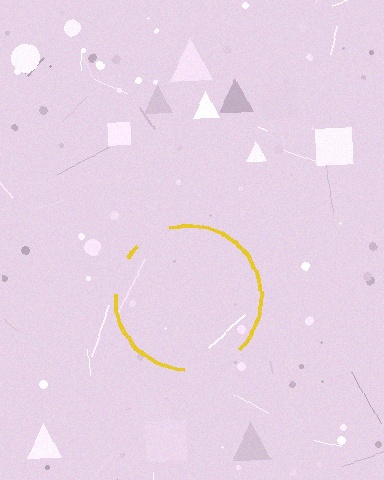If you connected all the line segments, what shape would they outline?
They would outline a circle.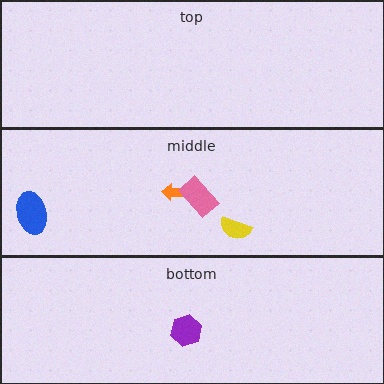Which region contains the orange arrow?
The middle region.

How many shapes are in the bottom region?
1.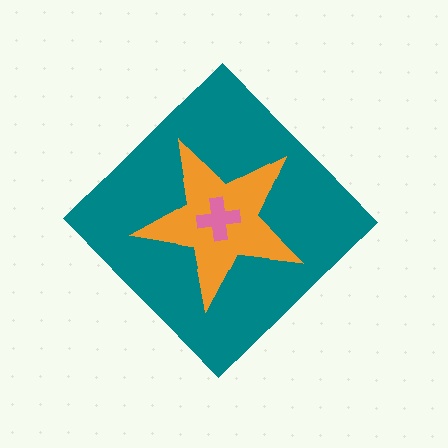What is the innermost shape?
The pink cross.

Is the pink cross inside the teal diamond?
Yes.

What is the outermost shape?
The teal diamond.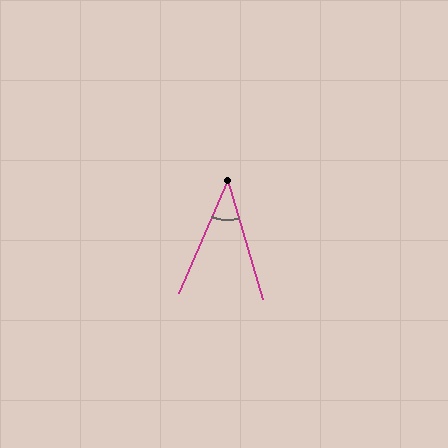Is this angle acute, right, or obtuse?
It is acute.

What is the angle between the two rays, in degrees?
Approximately 40 degrees.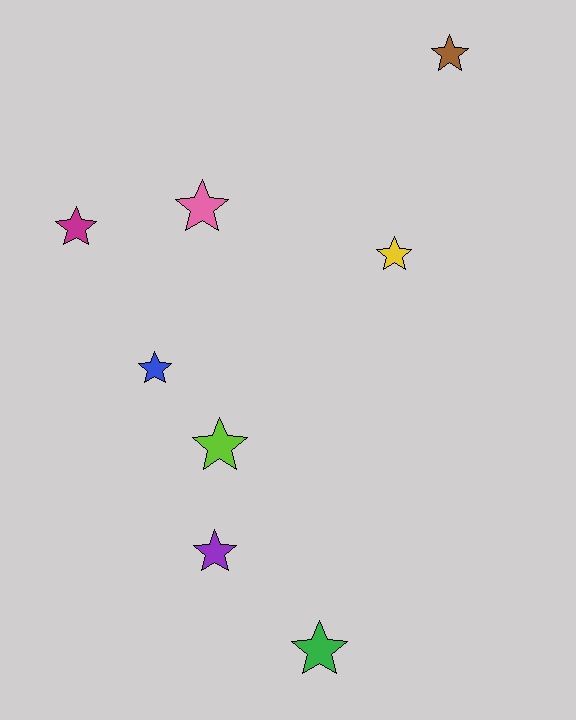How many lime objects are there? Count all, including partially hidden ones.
There is 1 lime object.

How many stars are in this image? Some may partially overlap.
There are 8 stars.